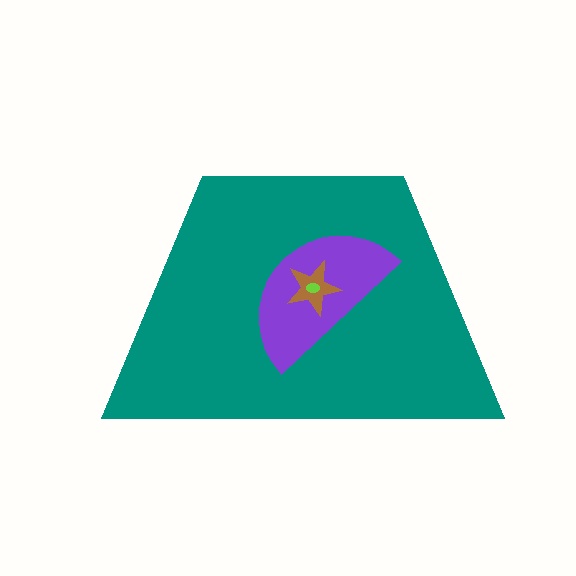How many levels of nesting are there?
4.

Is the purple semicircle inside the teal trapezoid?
Yes.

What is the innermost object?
The lime ellipse.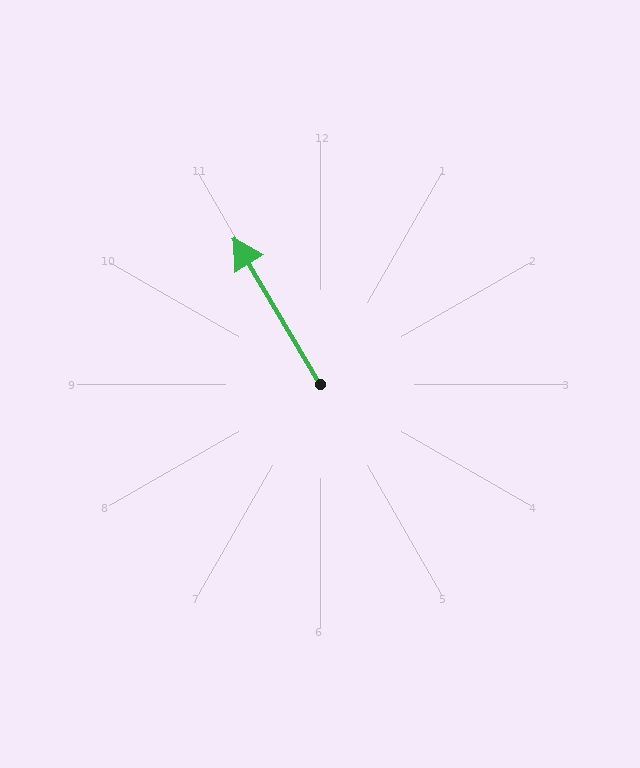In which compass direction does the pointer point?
Northwest.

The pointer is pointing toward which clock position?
Roughly 11 o'clock.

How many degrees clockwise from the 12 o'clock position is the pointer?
Approximately 329 degrees.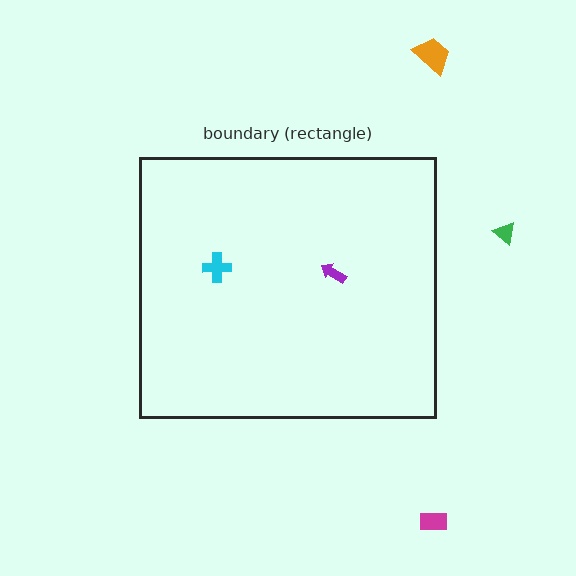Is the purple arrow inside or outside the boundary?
Inside.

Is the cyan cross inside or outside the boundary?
Inside.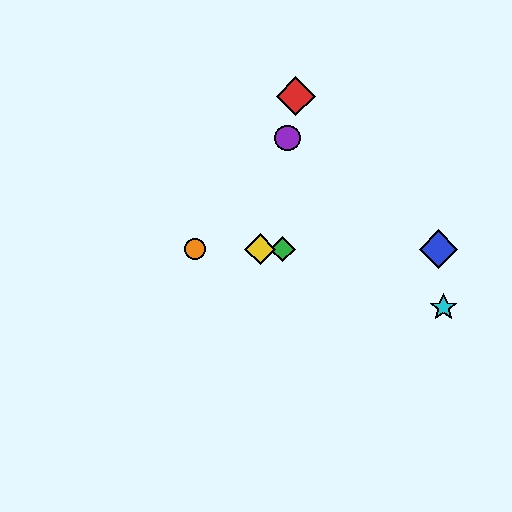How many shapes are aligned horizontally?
4 shapes (the blue diamond, the green diamond, the yellow diamond, the orange circle) are aligned horizontally.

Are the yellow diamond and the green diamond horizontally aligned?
Yes, both are at y≈249.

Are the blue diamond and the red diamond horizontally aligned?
No, the blue diamond is at y≈249 and the red diamond is at y≈96.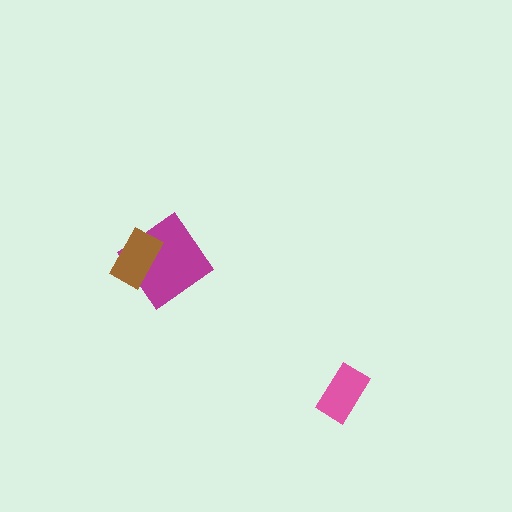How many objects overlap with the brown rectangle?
1 object overlaps with the brown rectangle.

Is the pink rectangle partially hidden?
No, no other shape covers it.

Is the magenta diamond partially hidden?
Yes, it is partially covered by another shape.